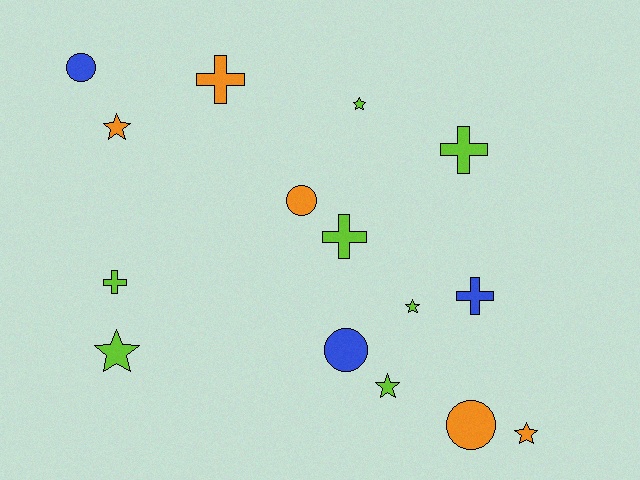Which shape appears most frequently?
Star, with 6 objects.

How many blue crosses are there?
There is 1 blue cross.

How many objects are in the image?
There are 15 objects.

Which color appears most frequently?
Lime, with 7 objects.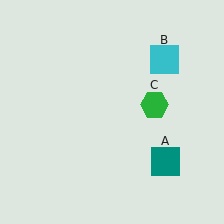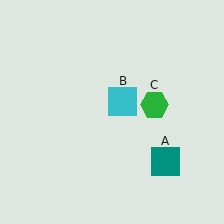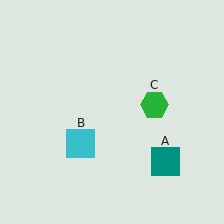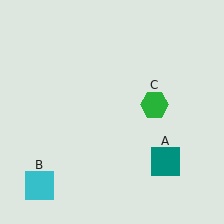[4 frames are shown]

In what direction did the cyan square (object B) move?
The cyan square (object B) moved down and to the left.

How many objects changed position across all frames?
1 object changed position: cyan square (object B).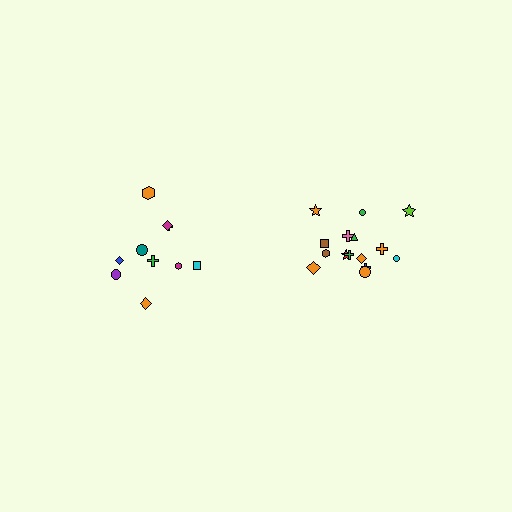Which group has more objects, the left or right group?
The right group.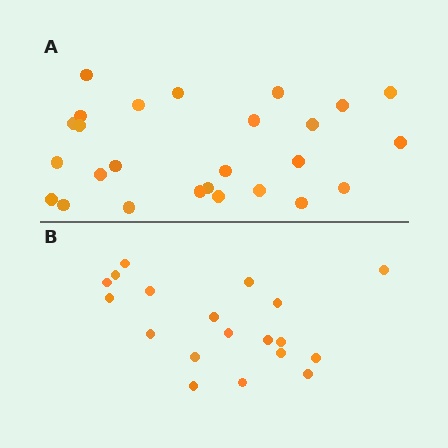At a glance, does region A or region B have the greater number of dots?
Region A (the top region) has more dots.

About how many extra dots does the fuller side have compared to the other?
Region A has roughly 8 or so more dots than region B.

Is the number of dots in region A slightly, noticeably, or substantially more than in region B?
Region A has noticeably more, but not dramatically so. The ratio is roughly 1.4 to 1.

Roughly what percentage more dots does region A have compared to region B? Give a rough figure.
About 35% more.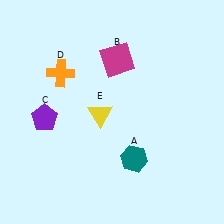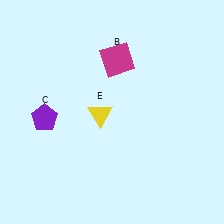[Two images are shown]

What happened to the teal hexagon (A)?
The teal hexagon (A) was removed in Image 2. It was in the bottom-right area of Image 1.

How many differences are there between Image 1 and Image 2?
There are 2 differences between the two images.